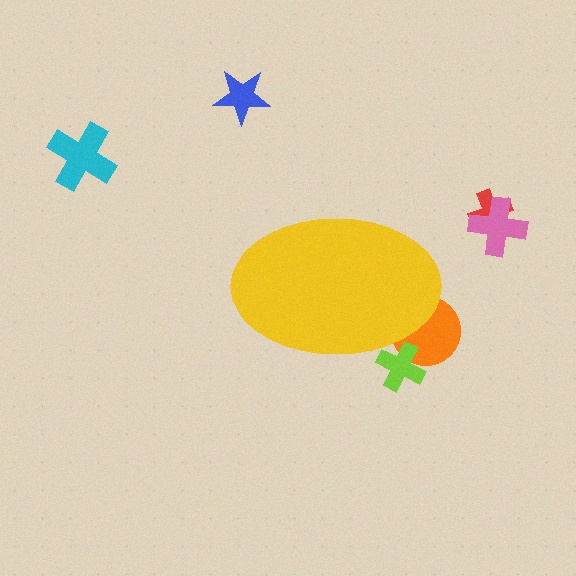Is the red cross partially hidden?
No, the red cross is fully visible.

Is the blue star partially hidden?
No, the blue star is fully visible.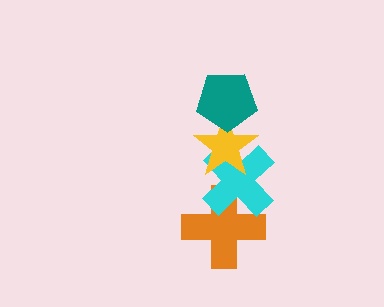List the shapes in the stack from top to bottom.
From top to bottom: the teal pentagon, the yellow star, the cyan cross, the orange cross.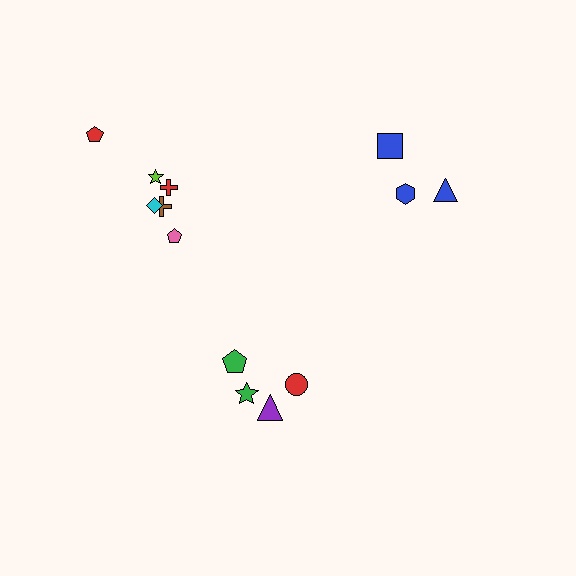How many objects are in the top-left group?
There are 6 objects.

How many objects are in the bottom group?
There are 4 objects.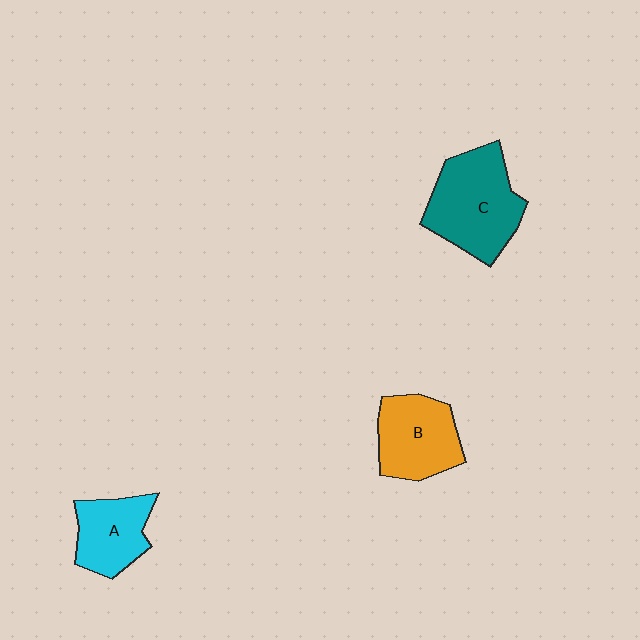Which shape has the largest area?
Shape C (teal).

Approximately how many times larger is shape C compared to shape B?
Approximately 1.3 times.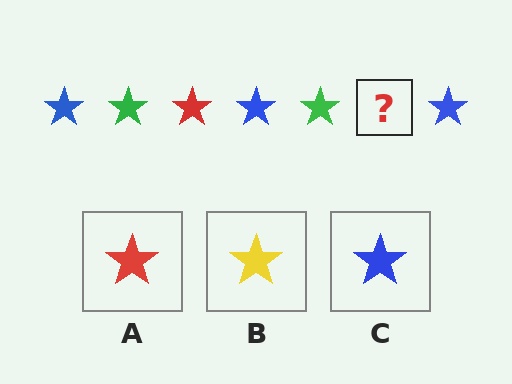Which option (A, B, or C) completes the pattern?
A.